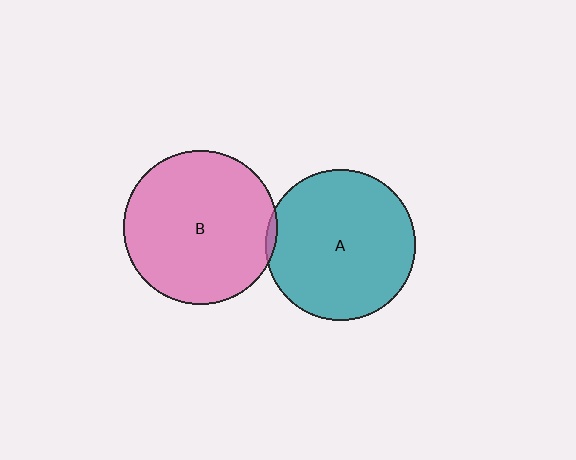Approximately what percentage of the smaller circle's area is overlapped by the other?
Approximately 5%.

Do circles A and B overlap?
Yes.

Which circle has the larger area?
Circle B (pink).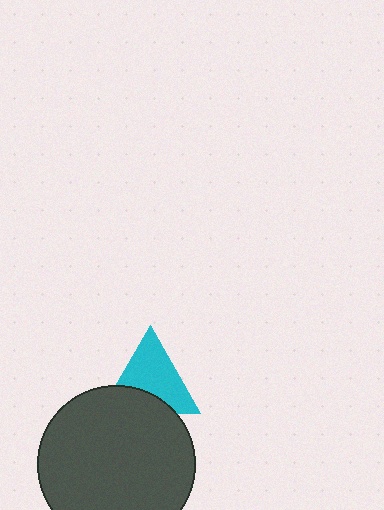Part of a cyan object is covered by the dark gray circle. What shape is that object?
It is a triangle.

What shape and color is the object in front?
The object in front is a dark gray circle.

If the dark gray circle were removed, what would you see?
You would see the complete cyan triangle.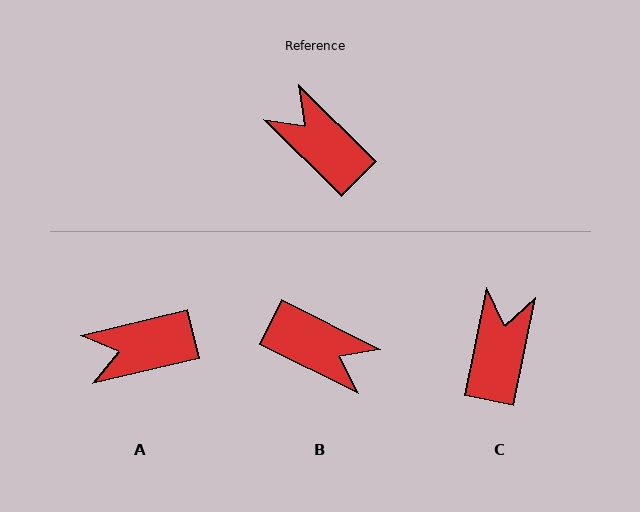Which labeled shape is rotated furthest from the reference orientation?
B, about 162 degrees away.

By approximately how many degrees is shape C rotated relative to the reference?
Approximately 57 degrees clockwise.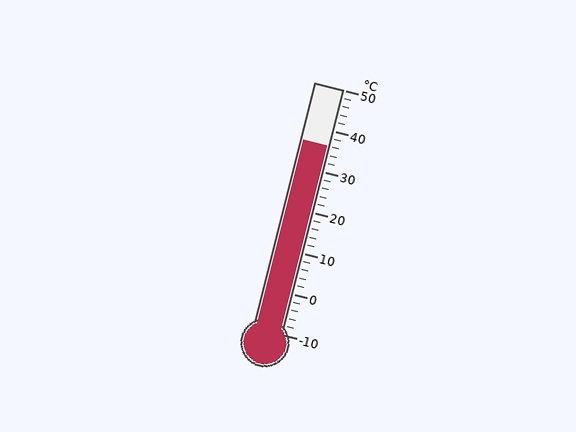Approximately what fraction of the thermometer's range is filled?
The thermometer is filled to approximately 75% of its range.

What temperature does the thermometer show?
The thermometer shows approximately 36°C.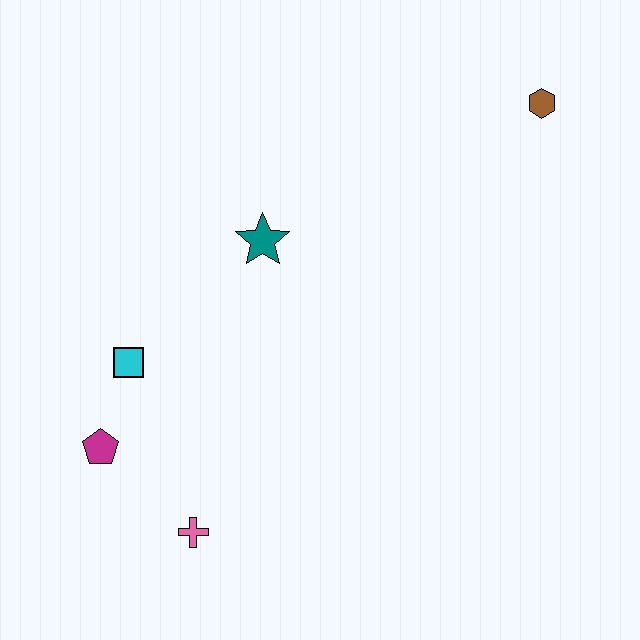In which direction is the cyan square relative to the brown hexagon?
The cyan square is to the left of the brown hexagon.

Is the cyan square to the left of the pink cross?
Yes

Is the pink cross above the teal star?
No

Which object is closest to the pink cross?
The magenta pentagon is closest to the pink cross.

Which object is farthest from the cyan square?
The brown hexagon is farthest from the cyan square.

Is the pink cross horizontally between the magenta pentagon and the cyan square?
No